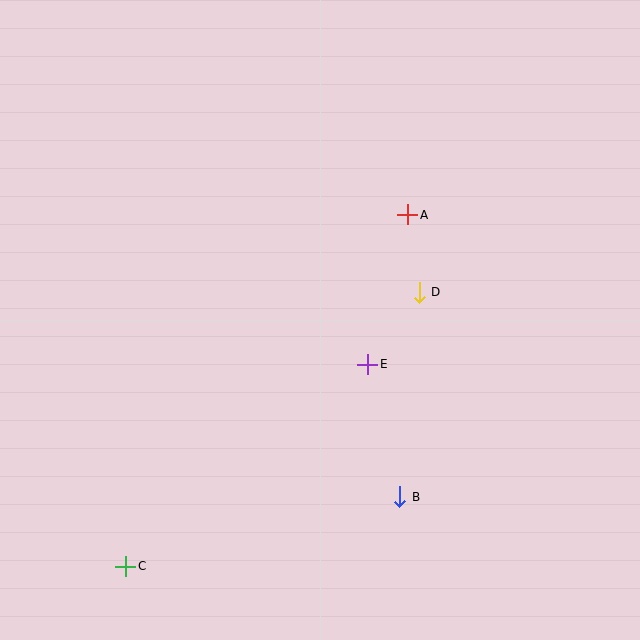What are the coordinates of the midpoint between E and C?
The midpoint between E and C is at (247, 465).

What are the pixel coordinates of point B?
Point B is at (400, 497).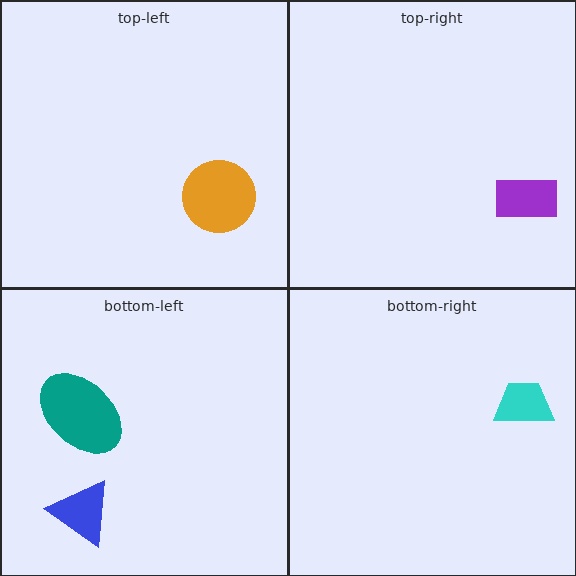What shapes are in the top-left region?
The orange circle.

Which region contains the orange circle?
The top-left region.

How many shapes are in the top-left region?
1.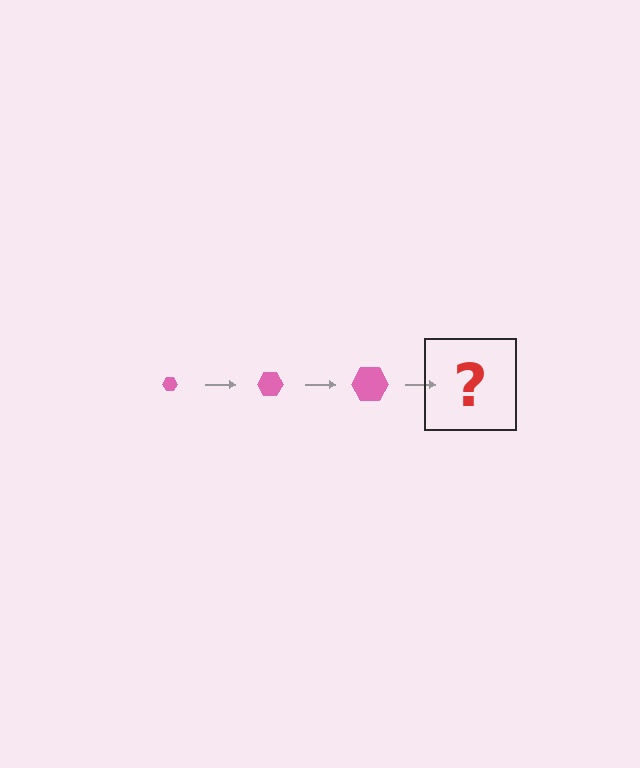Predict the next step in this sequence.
The next step is a pink hexagon, larger than the previous one.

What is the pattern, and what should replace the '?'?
The pattern is that the hexagon gets progressively larger each step. The '?' should be a pink hexagon, larger than the previous one.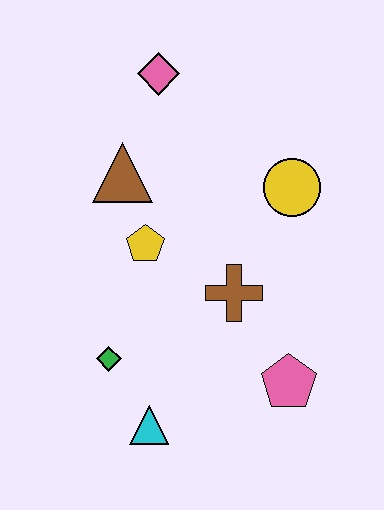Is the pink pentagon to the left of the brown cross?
No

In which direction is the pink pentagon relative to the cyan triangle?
The pink pentagon is to the right of the cyan triangle.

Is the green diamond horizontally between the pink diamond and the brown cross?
No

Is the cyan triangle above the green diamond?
No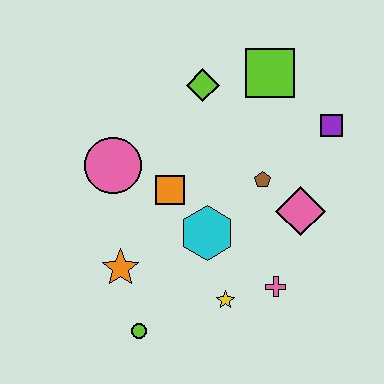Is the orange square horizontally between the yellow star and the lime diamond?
No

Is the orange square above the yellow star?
Yes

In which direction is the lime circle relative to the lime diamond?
The lime circle is below the lime diamond.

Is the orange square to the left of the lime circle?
No